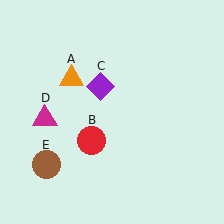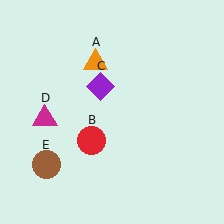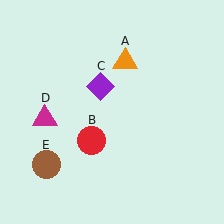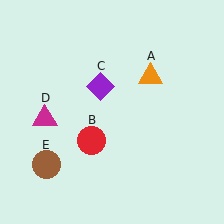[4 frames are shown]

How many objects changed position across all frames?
1 object changed position: orange triangle (object A).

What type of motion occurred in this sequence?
The orange triangle (object A) rotated clockwise around the center of the scene.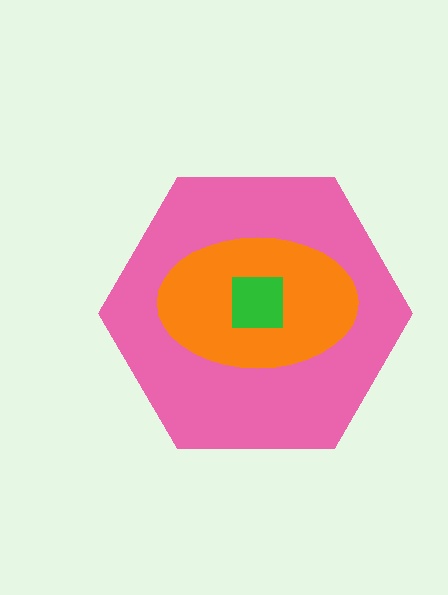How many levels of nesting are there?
3.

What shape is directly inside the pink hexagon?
The orange ellipse.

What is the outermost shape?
The pink hexagon.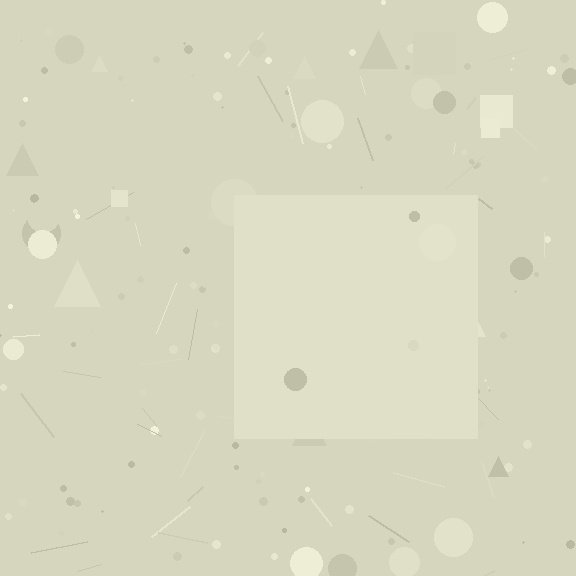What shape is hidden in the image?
A square is hidden in the image.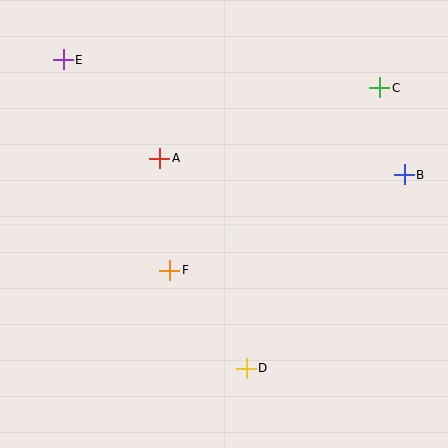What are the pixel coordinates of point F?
Point F is at (170, 270).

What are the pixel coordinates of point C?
Point C is at (380, 88).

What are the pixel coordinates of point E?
Point E is at (63, 60).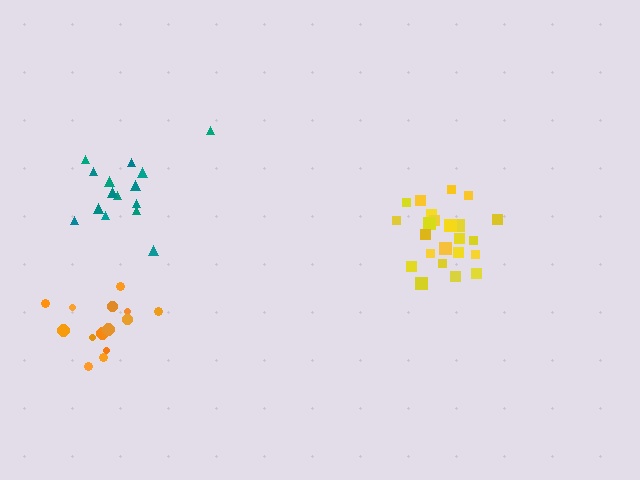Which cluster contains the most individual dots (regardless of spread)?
Yellow (23).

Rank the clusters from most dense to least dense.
orange, yellow, teal.